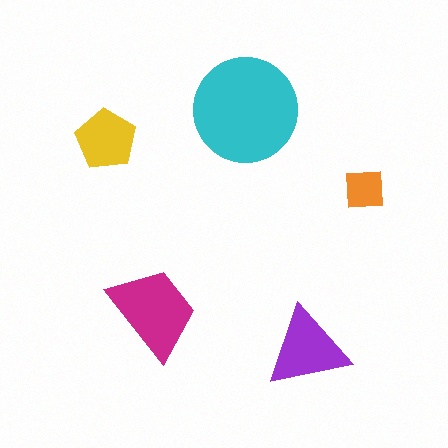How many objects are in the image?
There are 5 objects in the image.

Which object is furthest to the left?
The yellow pentagon is leftmost.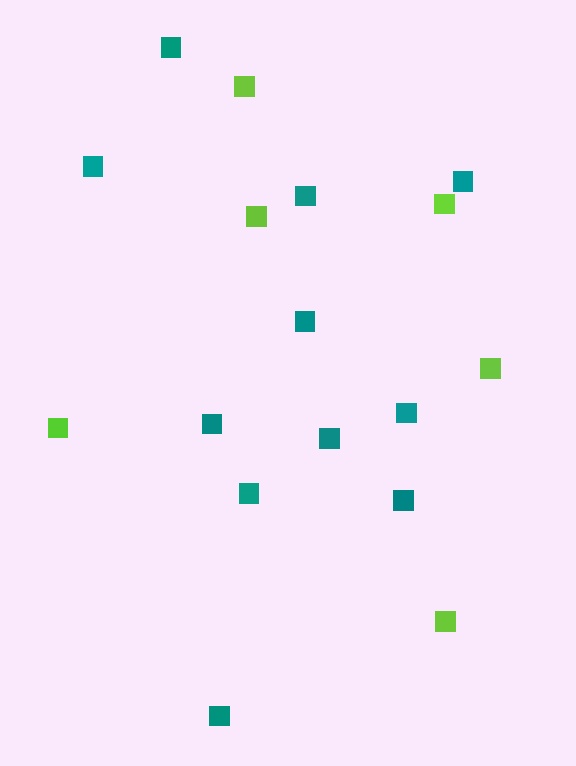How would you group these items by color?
There are 2 groups: one group of lime squares (6) and one group of teal squares (11).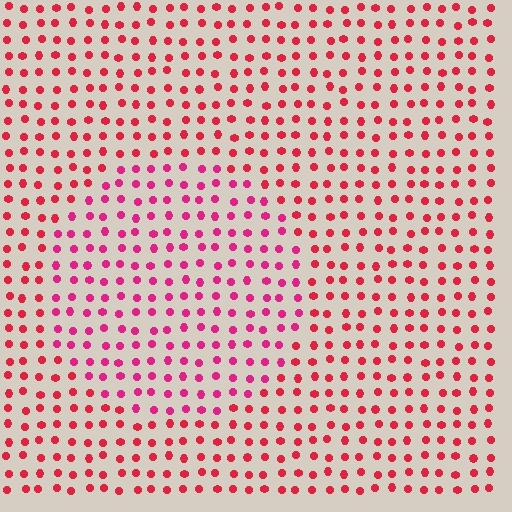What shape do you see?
I see a circle.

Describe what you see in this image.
The image is filled with small red elements in a uniform arrangement. A circle-shaped region is visible where the elements are tinted to a slightly different hue, forming a subtle color boundary.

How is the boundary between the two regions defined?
The boundary is defined purely by a slight shift in hue (about 24 degrees). Spacing, size, and orientation are identical on both sides.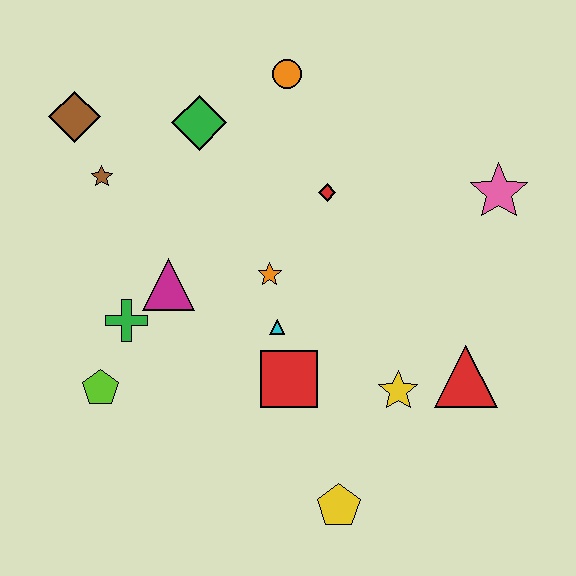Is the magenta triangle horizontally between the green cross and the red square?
Yes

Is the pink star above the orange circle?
No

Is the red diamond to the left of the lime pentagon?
No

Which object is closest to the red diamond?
The orange star is closest to the red diamond.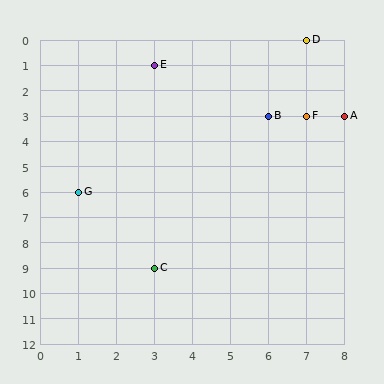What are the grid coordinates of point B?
Point B is at grid coordinates (6, 3).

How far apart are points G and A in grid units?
Points G and A are 7 columns and 3 rows apart (about 7.6 grid units diagonally).